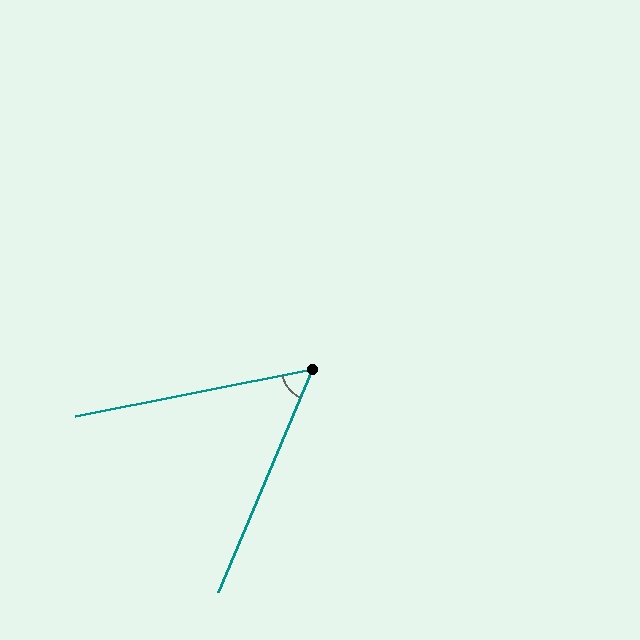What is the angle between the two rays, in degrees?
Approximately 56 degrees.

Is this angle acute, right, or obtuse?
It is acute.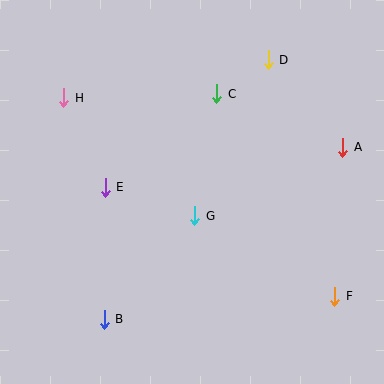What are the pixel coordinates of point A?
Point A is at (343, 147).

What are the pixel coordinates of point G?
Point G is at (195, 216).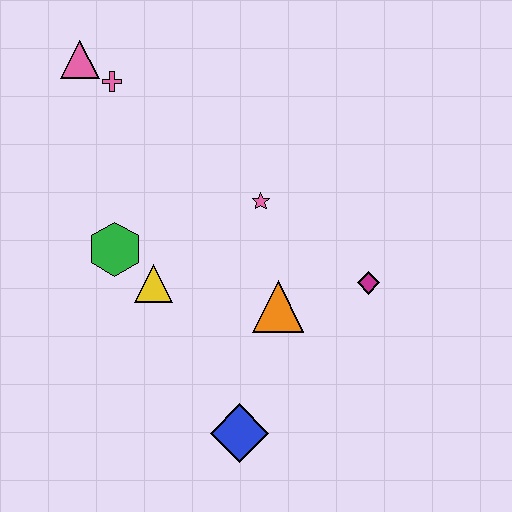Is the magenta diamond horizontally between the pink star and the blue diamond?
No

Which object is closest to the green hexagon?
The yellow triangle is closest to the green hexagon.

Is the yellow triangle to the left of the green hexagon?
No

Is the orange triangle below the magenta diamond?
Yes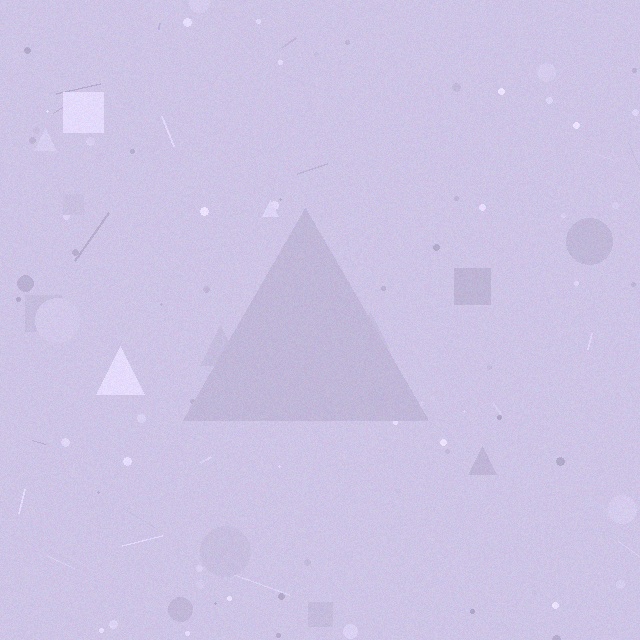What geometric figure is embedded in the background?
A triangle is embedded in the background.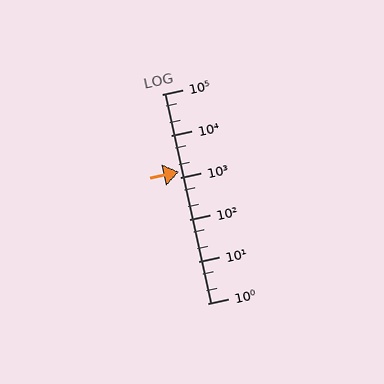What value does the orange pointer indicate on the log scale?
The pointer indicates approximately 1400.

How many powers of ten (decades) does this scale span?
The scale spans 5 decades, from 1 to 100000.